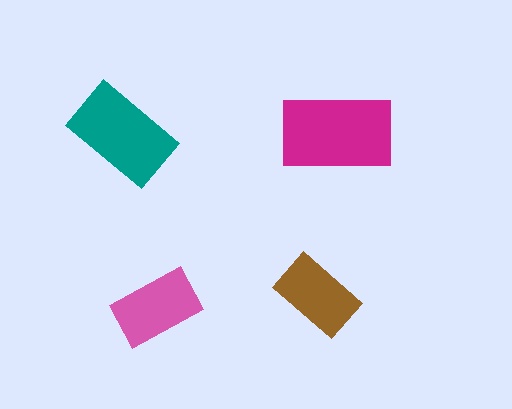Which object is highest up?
The magenta rectangle is topmost.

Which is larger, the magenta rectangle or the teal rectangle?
The magenta one.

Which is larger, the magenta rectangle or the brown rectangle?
The magenta one.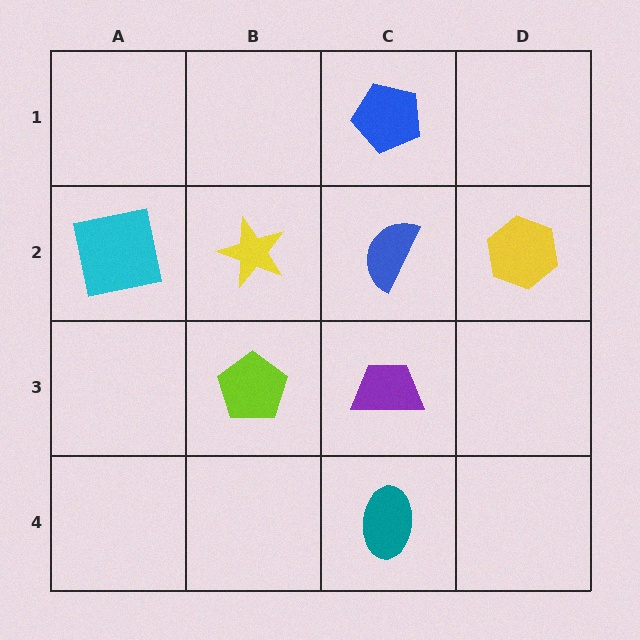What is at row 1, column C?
A blue pentagon.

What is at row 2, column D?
A yellow hexagon.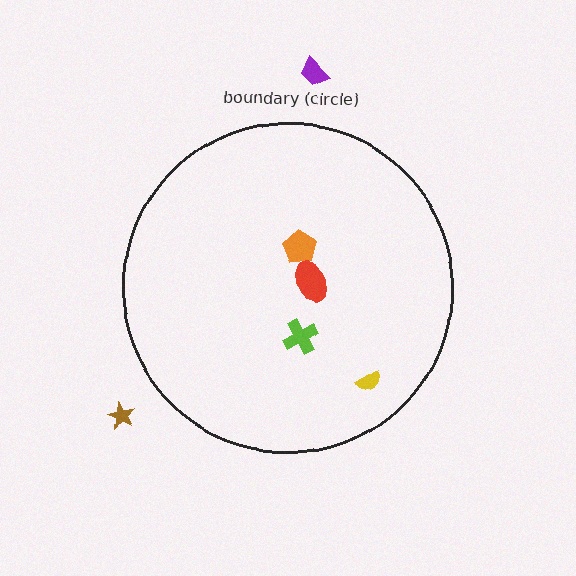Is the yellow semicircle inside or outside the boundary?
Inside.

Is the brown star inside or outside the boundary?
Outside.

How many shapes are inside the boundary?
4 inside, 2 outside.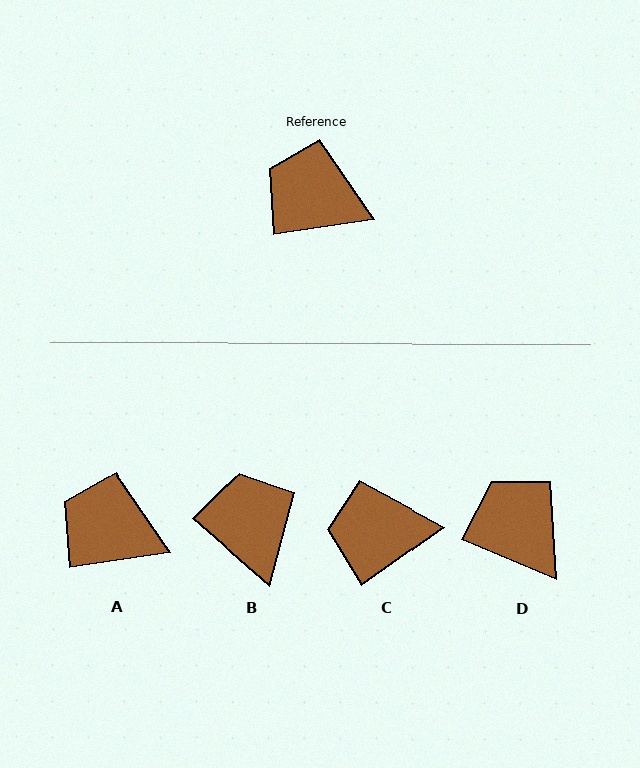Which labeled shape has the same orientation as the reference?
A.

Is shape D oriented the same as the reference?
No, it is off by about 31 degrees.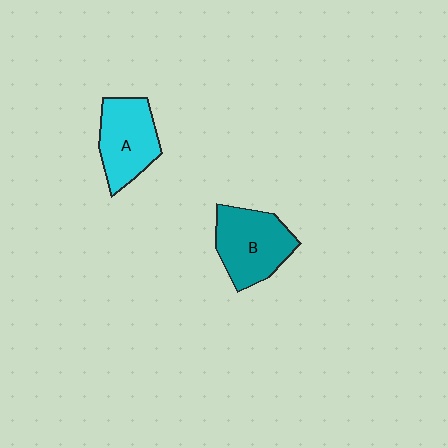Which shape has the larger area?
Shape B (teal).